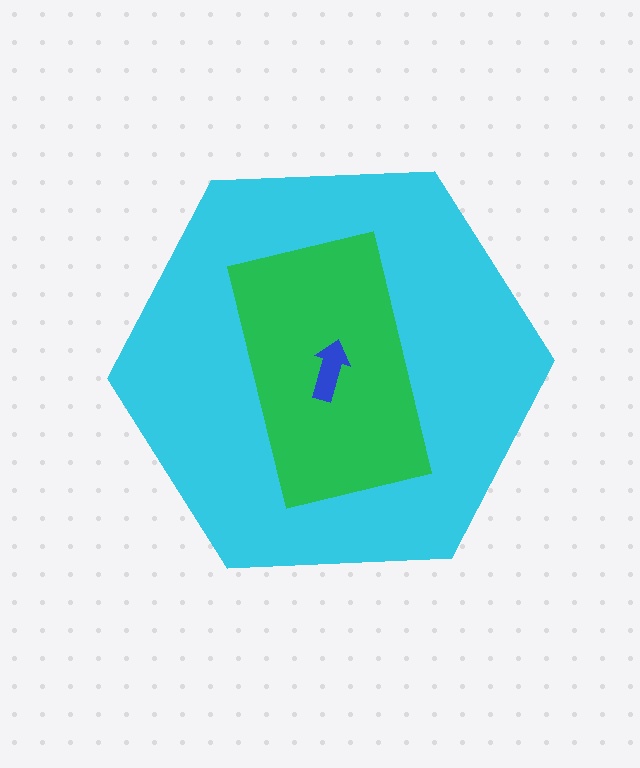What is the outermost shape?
The cyan hexagon.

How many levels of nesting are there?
3.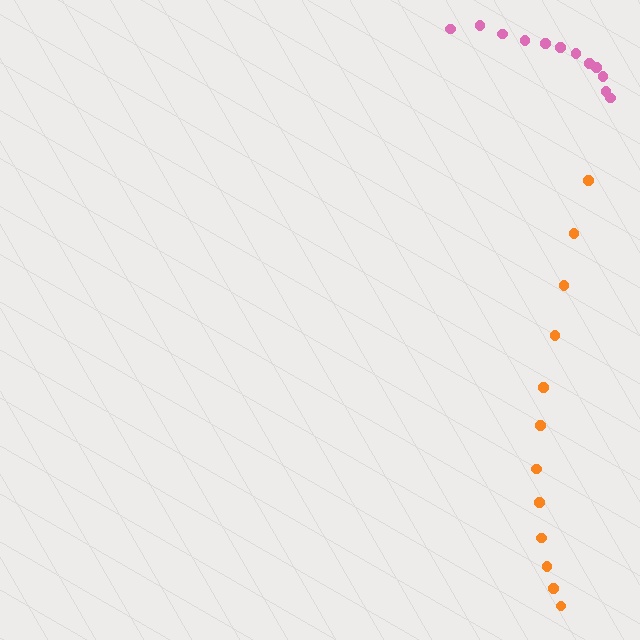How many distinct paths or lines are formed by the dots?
There are 2 distinct paths.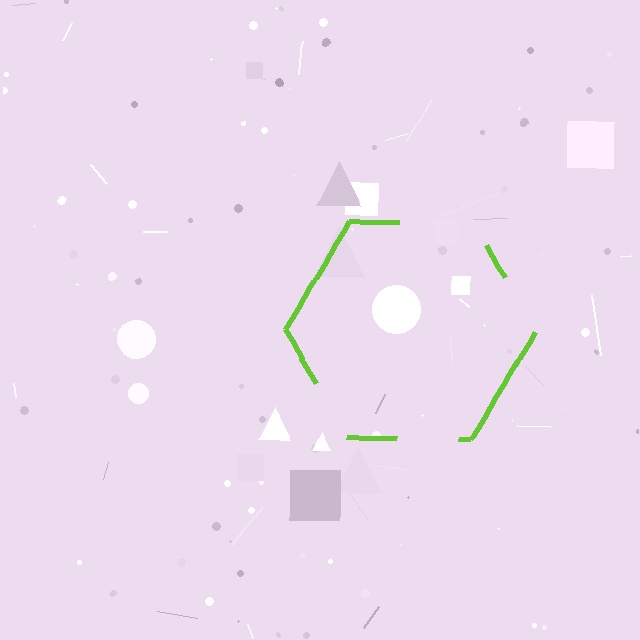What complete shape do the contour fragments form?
The contour fragments form a hexagon.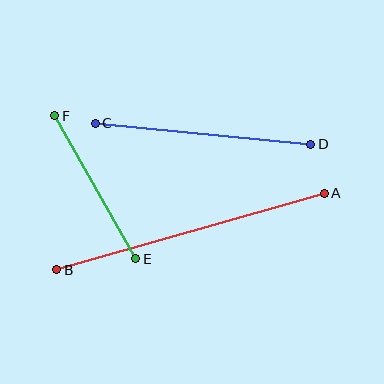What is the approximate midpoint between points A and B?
The midpoint is at approximately (190, 231) pixels.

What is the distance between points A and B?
The distance is approximately 278 pixels.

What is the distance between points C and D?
The distance is approximately 217 pixels.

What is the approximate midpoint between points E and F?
The midpoint is at approximately (95, 187) pixels.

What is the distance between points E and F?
The distance is approximately 164 pixels.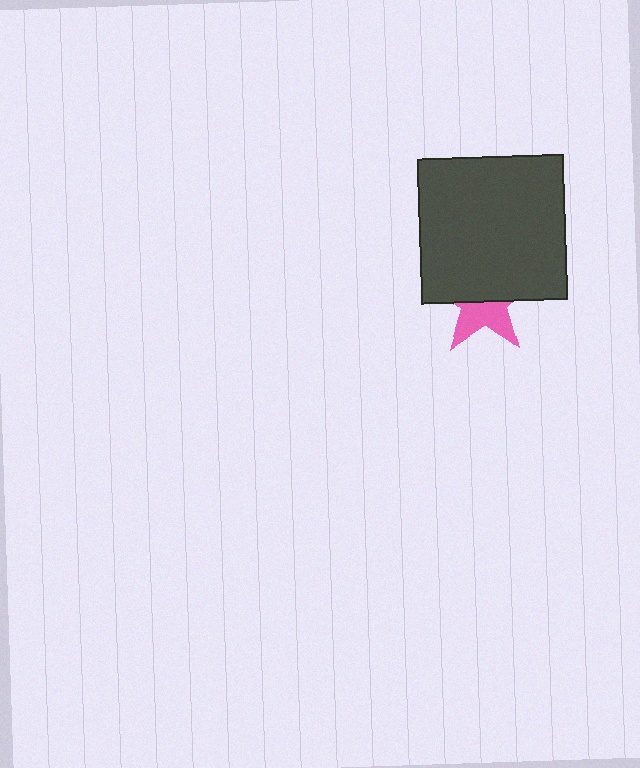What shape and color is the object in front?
The object in front is a dark gray square.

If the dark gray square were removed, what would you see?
You would see the complete pink star.